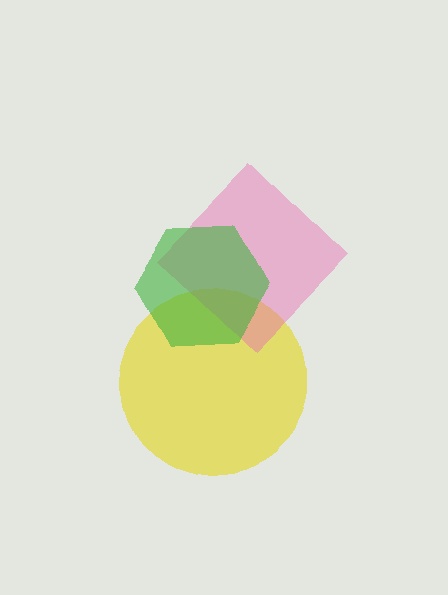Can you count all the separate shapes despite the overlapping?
Yes, there are 3 separate shapes.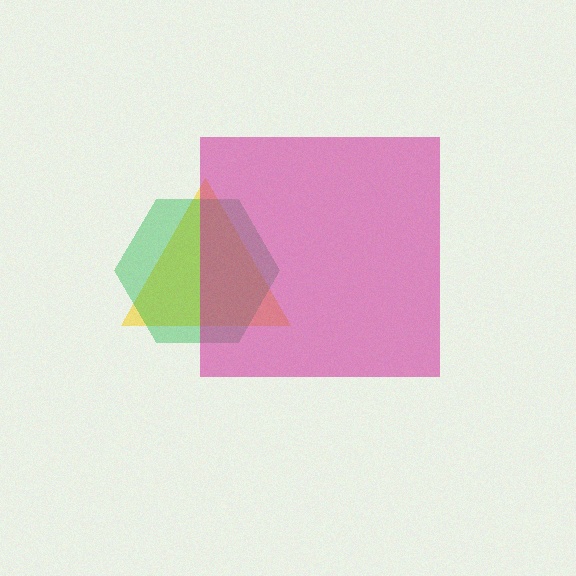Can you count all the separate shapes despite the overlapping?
Yes, there are 3 separate shapes.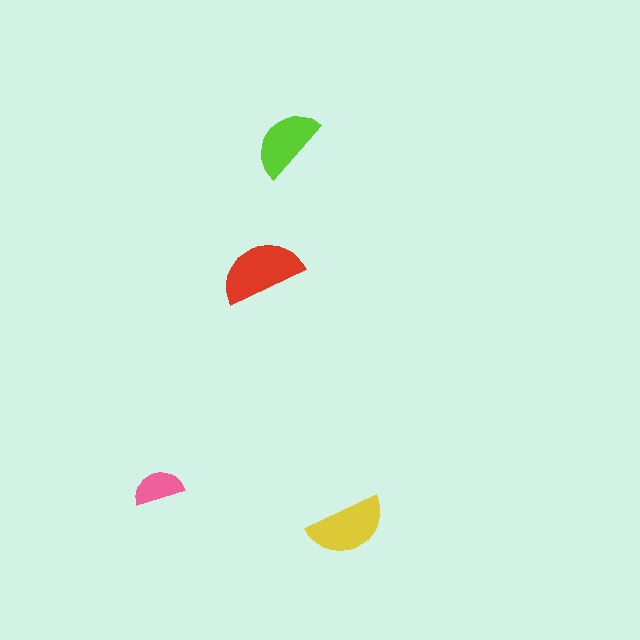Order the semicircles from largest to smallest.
the red one, the yellow one, the lime one, the pink one.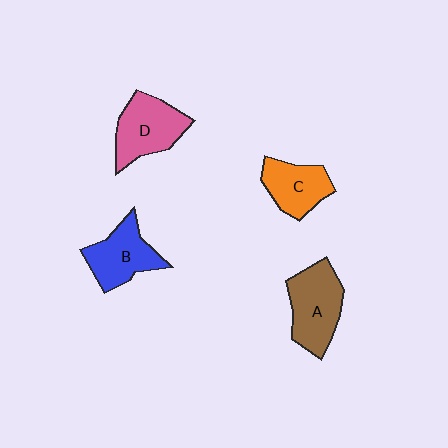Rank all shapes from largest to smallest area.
From largest to smallest: A (brown), D (pink), B (blue), C (orange).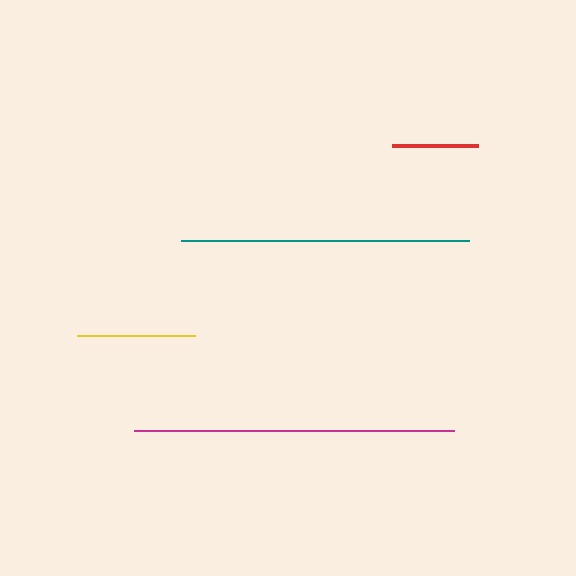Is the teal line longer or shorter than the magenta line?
The magenta line is longer than the teal line.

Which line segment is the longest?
The magenta line is the longest at approximately 320 pixels.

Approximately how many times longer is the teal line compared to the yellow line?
The teal line is approximately 2.4 times the length of the yellow line.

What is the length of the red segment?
The red segment is approximately 86 pixels long.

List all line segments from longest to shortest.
From longest to shortest: magenta, teal, yellow, red.